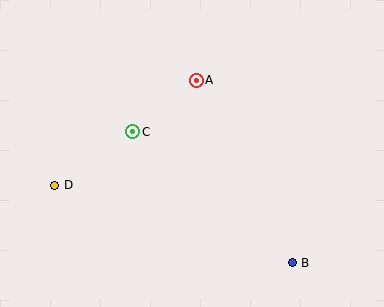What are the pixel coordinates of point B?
Point B is at (292, 263).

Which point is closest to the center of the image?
Point C at (133, 132) is closest to the center.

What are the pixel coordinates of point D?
Point D is at (55, 185).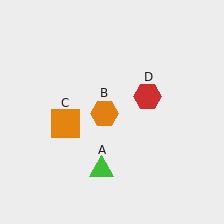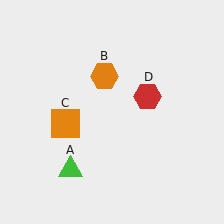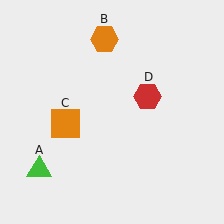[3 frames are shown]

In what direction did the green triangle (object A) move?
The green triangle (object A) moved left.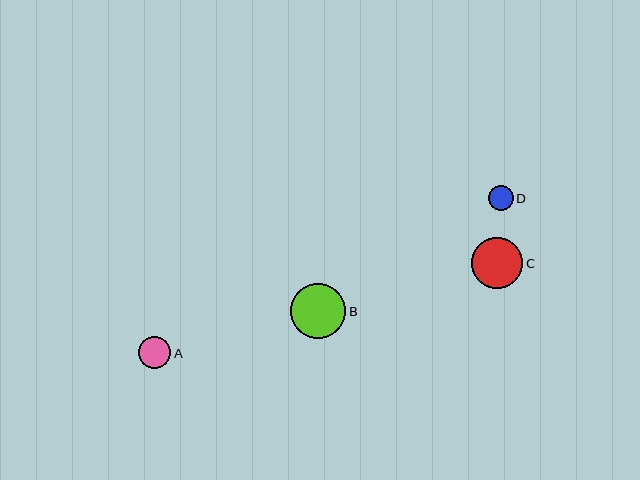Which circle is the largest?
Circle B is the largest with a size of approximately 55 pixels.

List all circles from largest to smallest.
From largest to smallest: B, C, A, D.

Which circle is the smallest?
Circle D is the smallest with a size of approximately 25 pixels.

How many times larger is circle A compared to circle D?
Circle A is approximately 1.3 times the size of circle D.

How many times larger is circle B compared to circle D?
Circle B is approximately 2.3 times the size of circle D.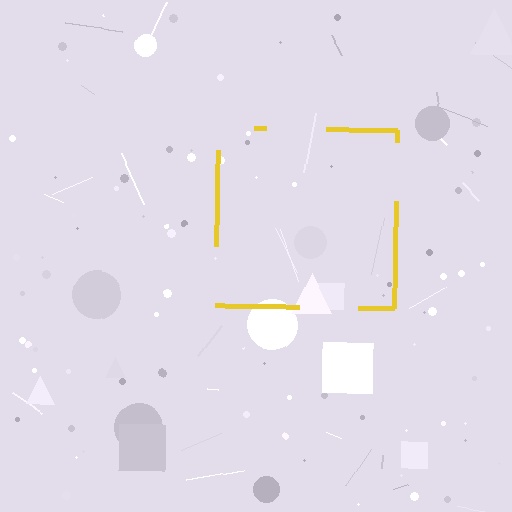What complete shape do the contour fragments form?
The contour fragments form a square.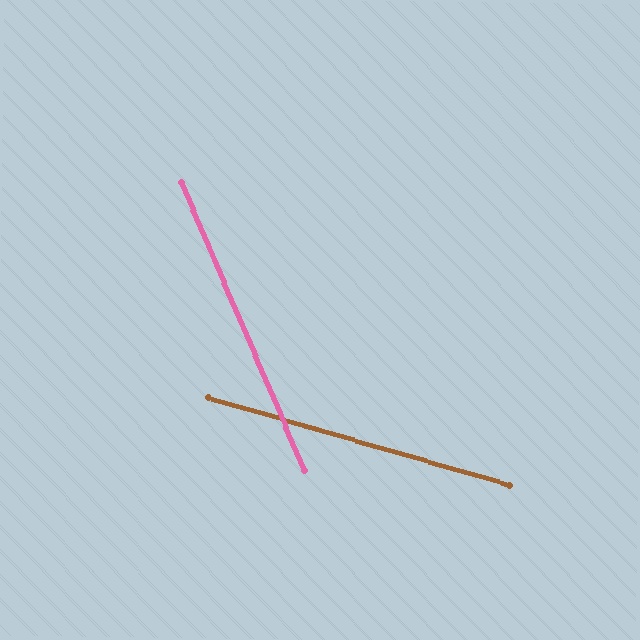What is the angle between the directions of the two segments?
Approximately 51 degrees.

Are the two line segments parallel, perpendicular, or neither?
Neither parallel nor perpendicular — they differ by about 51°.